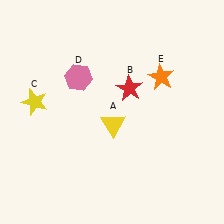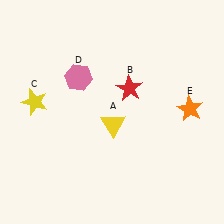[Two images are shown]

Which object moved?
The orange star (E) moved down.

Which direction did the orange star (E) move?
The orange star (E) moved down.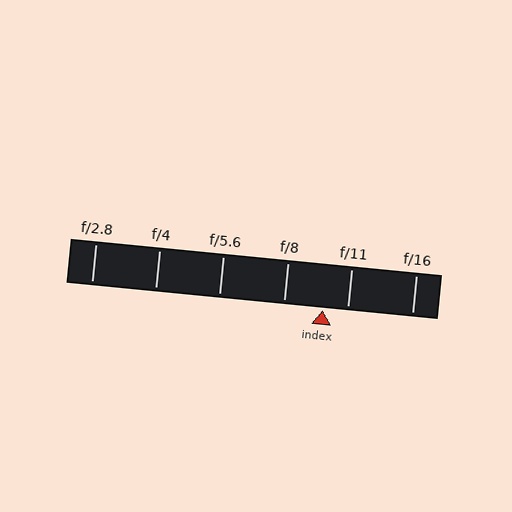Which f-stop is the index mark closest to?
The index mark is closest to f/11.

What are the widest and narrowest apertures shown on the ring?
The widest aperture shown is f/2.8 and the narrowest is f/16.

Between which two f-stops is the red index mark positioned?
The index mark is between f/8 and f/11.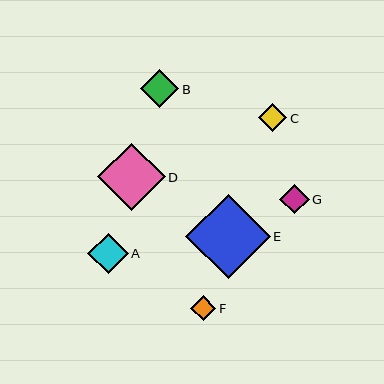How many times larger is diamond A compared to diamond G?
Diamond A is approximately 1.4 times the size of diamond G.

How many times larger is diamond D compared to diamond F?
Diamond D is approximately 2.7 times the size of diamond F.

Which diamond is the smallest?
Diamond F is the smallest with a size of approximately 25 pixels.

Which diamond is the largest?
Diamond E is the largest with a size of approximately 84 pixels.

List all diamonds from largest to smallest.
From largest to smallest: E, D, A, B, G, C, F.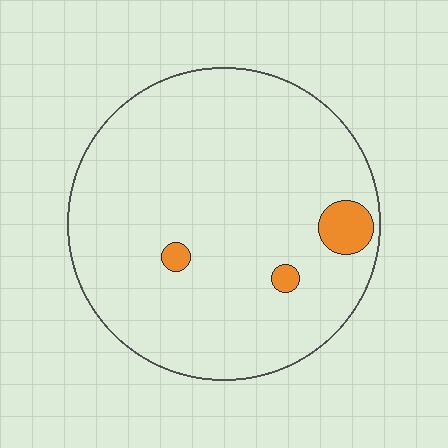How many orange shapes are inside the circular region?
3.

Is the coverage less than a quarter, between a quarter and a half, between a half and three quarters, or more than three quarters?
Less than a quarter.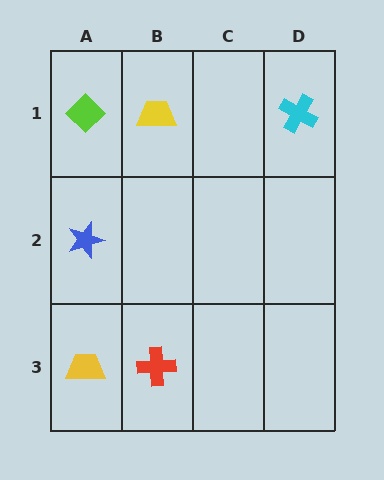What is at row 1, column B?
A yellow trapezoid.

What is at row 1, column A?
A lime diamond.